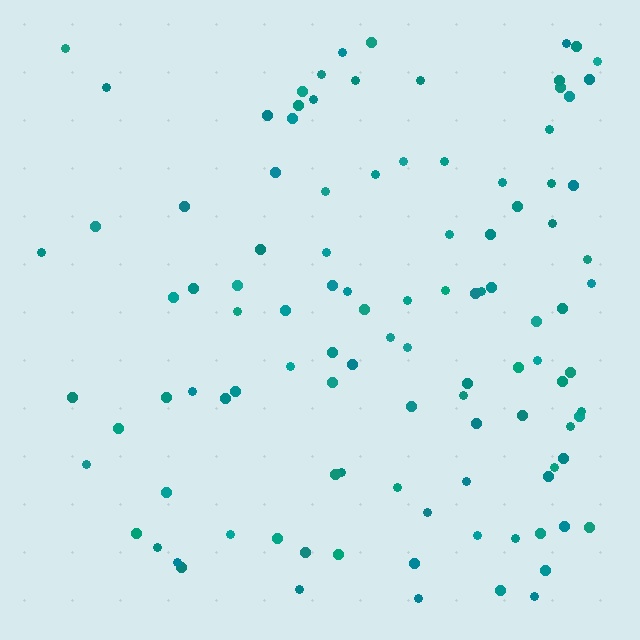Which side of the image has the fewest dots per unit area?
The left.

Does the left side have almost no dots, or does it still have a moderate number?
Still a moderate number, just noticeably fewer than the right.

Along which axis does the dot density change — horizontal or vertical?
Horizontal.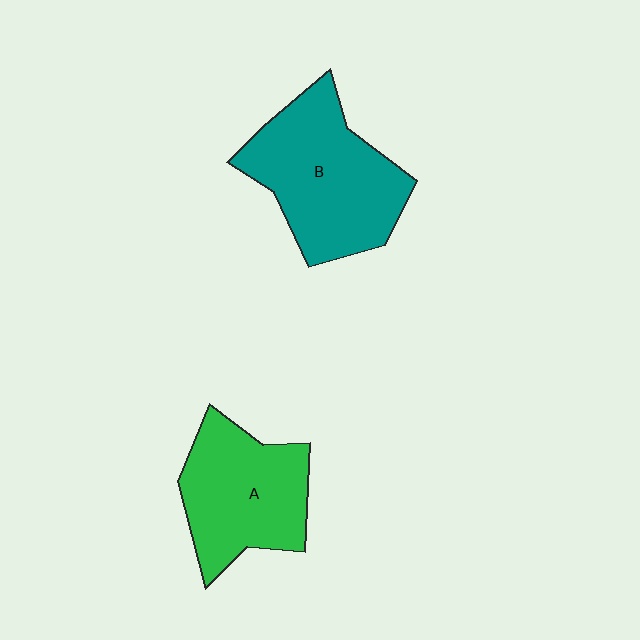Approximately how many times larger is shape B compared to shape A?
Approximately 1.2 times.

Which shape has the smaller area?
Shape A (green).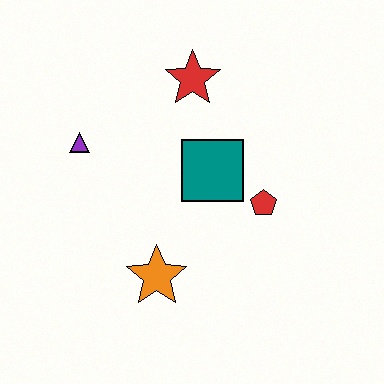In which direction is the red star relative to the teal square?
The red star is above the teal square.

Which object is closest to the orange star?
The teal square is closest to the orange star.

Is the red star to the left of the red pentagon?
Yes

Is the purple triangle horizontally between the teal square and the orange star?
No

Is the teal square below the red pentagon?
No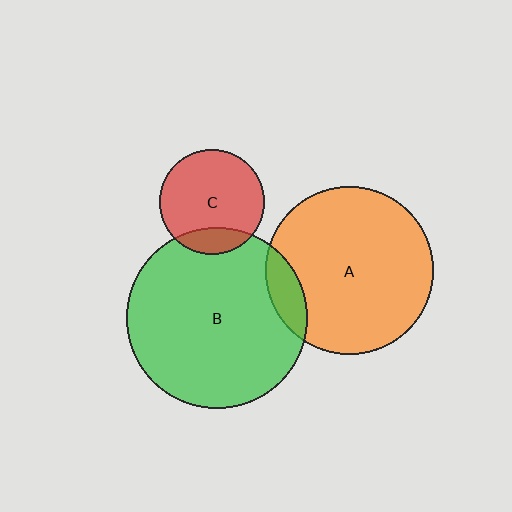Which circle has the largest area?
Circle B (green).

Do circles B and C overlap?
Yes.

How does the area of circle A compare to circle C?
Approximately 2.6 times.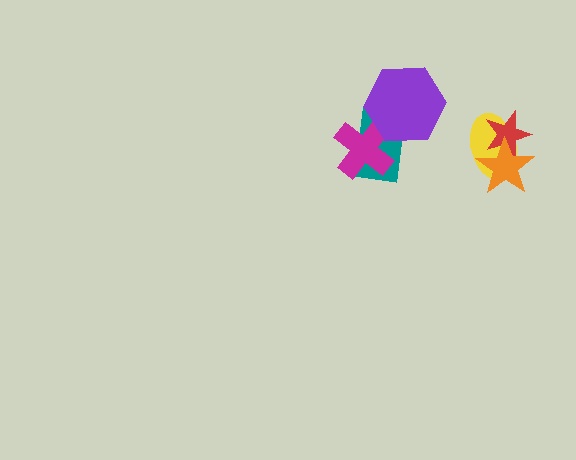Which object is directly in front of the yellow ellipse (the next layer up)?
The red star is directly in front of the yellow ellipse.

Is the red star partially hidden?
Yes, it is partially covered by another shape.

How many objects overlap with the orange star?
2 objects overlap with the orange star.